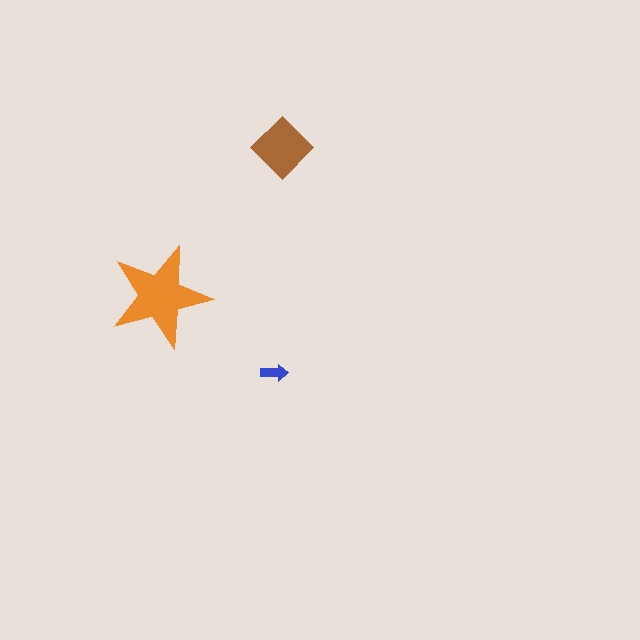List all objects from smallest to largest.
The blue arrow, the brown diamond, the orange star.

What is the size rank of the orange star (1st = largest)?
1st.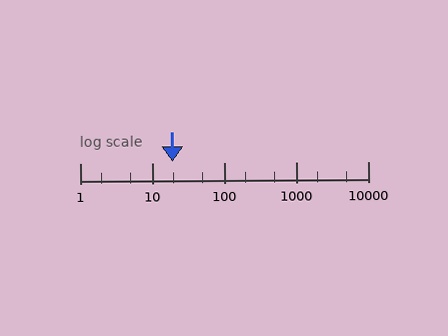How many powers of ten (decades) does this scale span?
The scale spans 4 decades, from 1 to 10000.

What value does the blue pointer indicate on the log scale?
The pointer indicates approximately 19.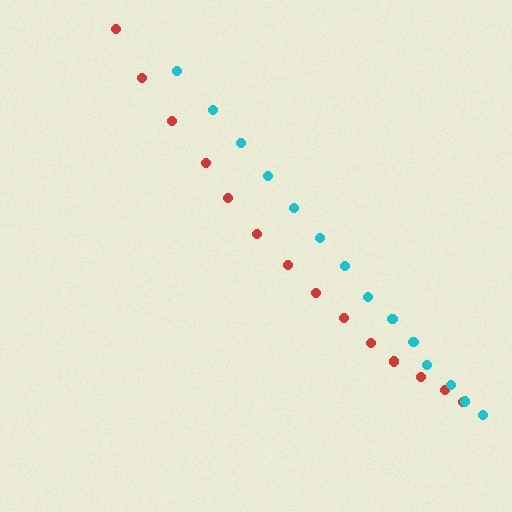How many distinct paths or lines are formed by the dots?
There are 2 distinct paths.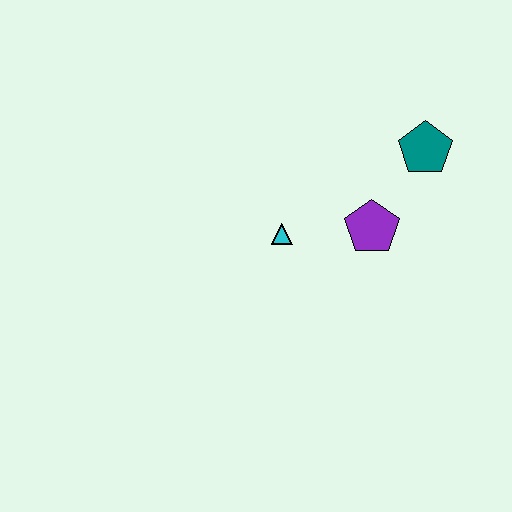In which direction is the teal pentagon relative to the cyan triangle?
The teal pentagon is to the right of the cyan triangle.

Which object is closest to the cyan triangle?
The purple pentagon is closest to the cyan triangle.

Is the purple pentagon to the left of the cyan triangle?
No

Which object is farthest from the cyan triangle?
The teal pentagon is farthest from the cyan triangle.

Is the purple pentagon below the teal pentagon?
Yes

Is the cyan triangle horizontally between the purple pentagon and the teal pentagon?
No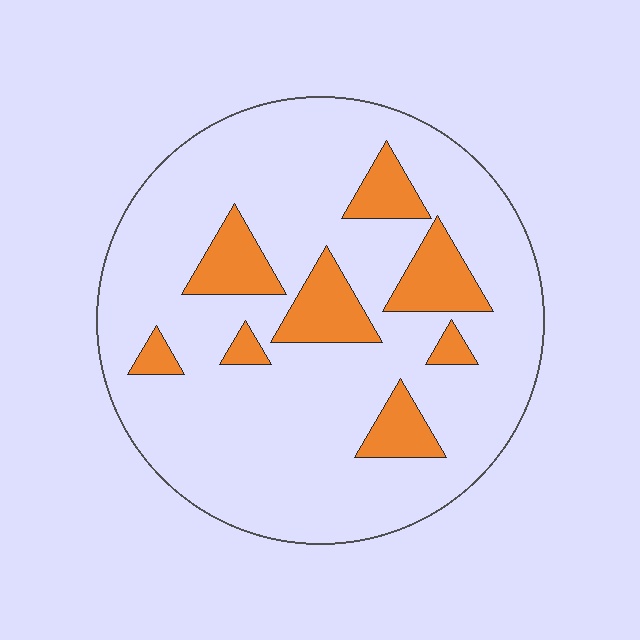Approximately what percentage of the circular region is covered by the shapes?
Approximately 15%.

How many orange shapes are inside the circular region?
8.